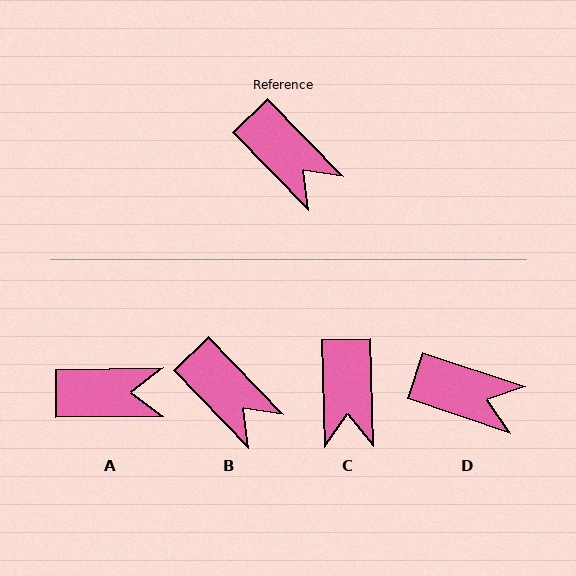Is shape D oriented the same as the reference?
No, it is off by about 27 degrees.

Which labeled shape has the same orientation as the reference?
B.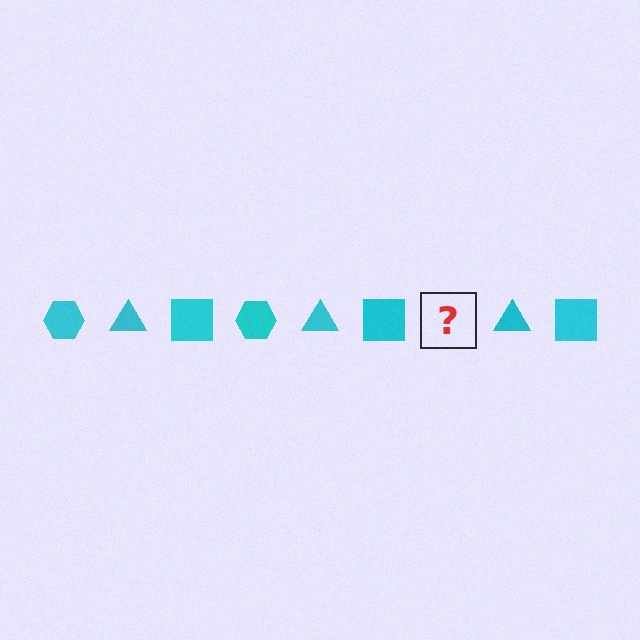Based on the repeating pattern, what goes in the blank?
The blank should be a cyan hexagon.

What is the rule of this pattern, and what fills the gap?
The rule is that the pattern cycles through hexagon, triangle, square shapes in cyan. The gap should be filled with a cyan hexagon.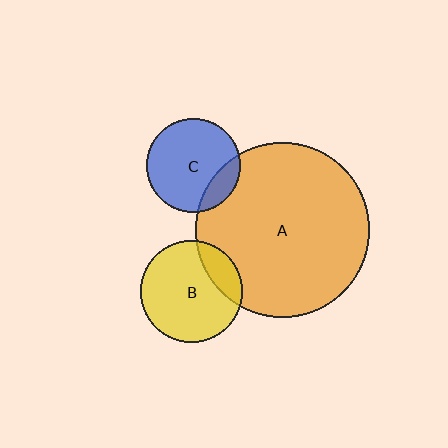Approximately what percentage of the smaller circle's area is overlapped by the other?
Approximately 20%.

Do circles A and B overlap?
Yes.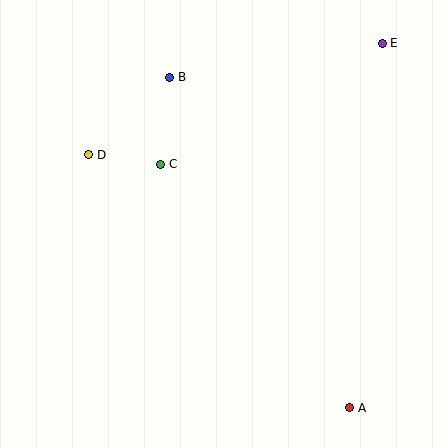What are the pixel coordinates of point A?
Point A is at (350, 408).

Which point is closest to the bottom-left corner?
Point D is closest to the bottom-left corner.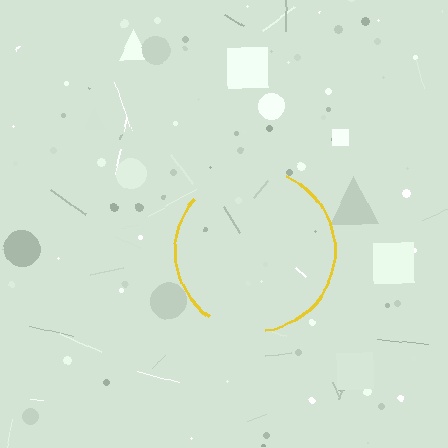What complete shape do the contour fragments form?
The contour fragments form a circle.